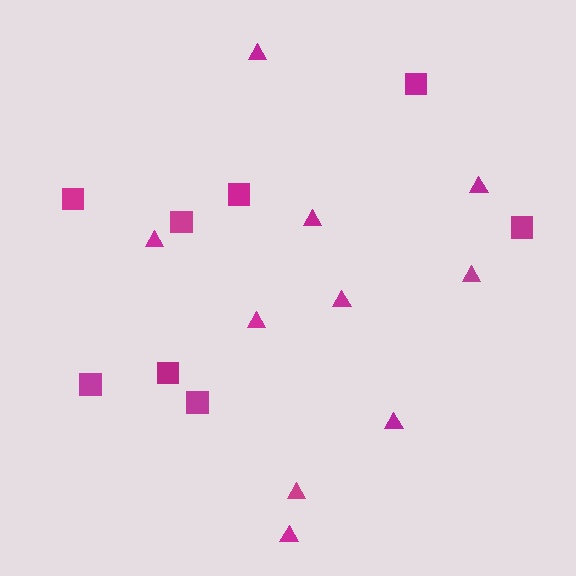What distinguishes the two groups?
There are 2 groups: one group of triangles (10) and one group of squares (8).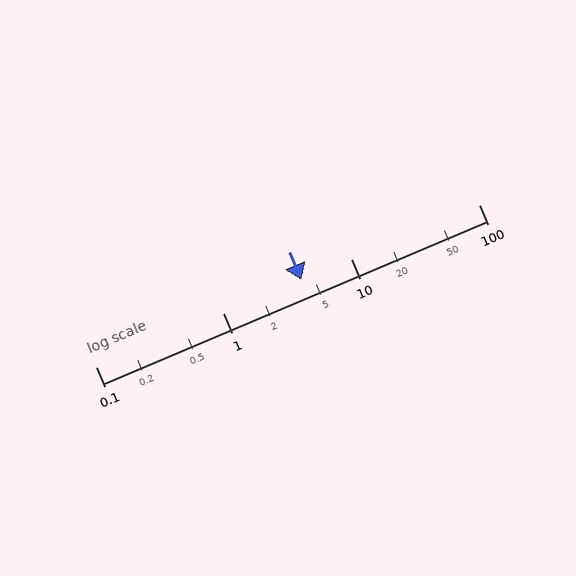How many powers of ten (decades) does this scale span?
The scale spans 3 decades, from 0.1 to 100.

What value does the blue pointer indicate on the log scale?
The pointer indicates approximately 4.1.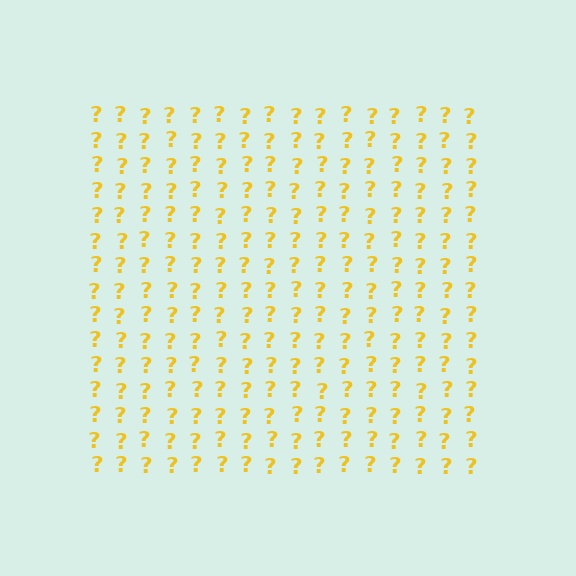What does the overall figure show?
The overall figure shows a square.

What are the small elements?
The small elements are question marks.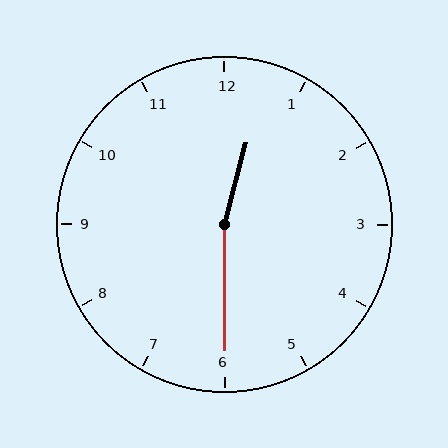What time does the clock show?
12:30.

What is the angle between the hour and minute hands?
Approximately 165 degrees.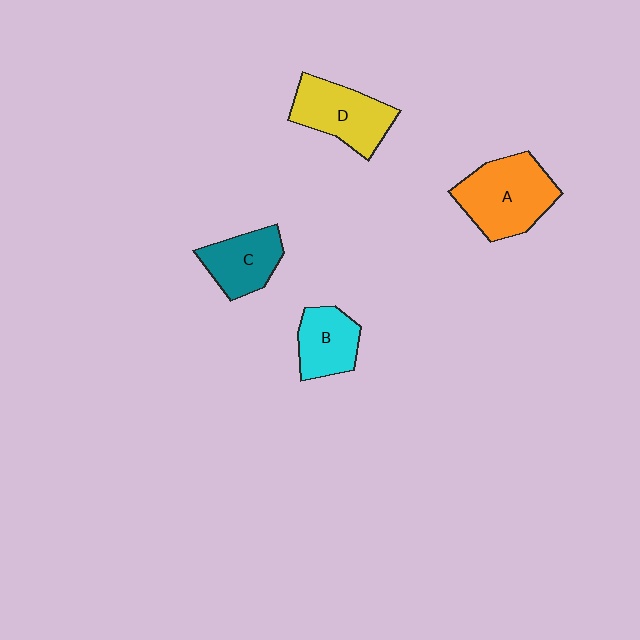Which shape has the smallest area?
Shape B (cyan).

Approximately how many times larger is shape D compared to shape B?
Approximately 1.3 times.